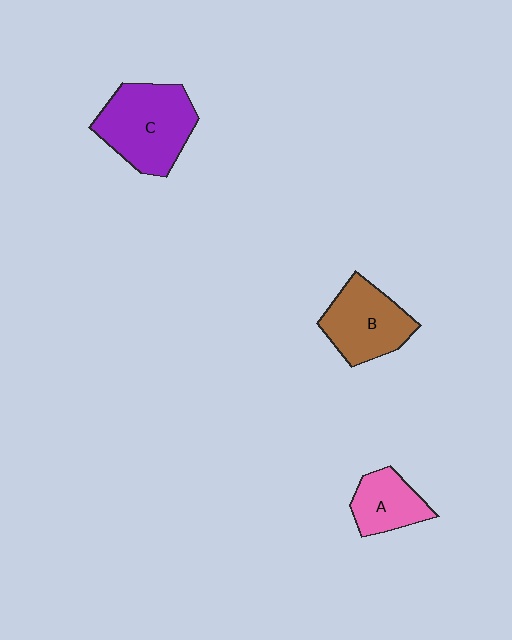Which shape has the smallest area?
Shape A (pink).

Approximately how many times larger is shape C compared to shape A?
Approximately 1.8 times.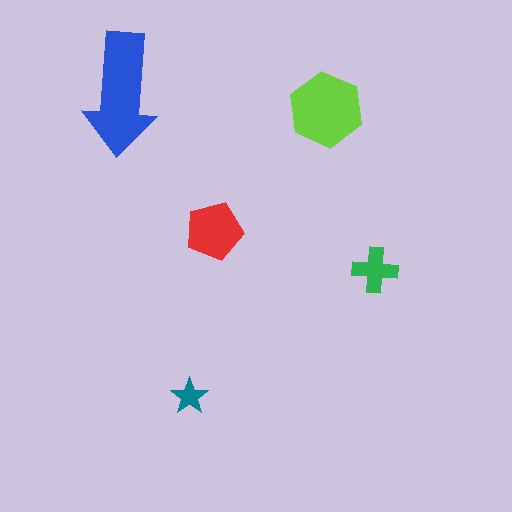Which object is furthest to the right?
The green cross is rightmost.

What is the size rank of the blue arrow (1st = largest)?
1st.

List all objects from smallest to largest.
The teal star, the green cross, the red pentagon, the lime hexagon, the blue arrow.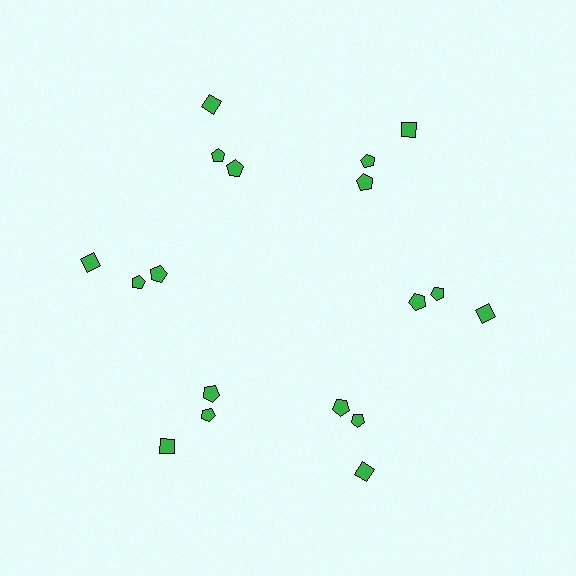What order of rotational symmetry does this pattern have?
This pattern has 6-fold rotational symmetry.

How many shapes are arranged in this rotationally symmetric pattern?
There are 18 shapes, arranged in 6 groups of 3.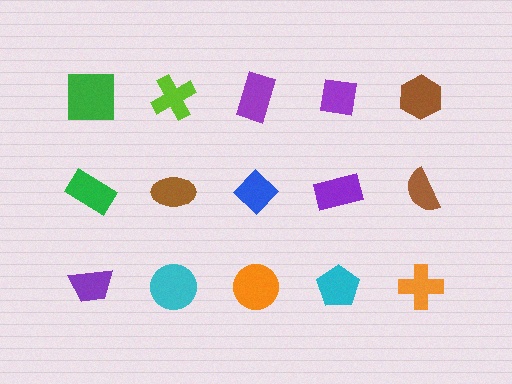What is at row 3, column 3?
An orange circle.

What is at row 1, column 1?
A green square.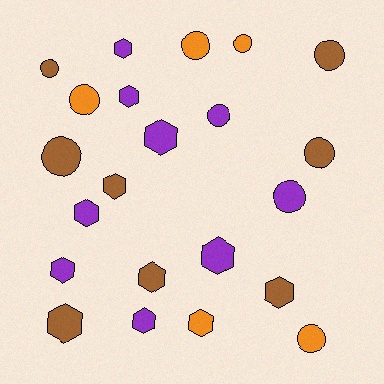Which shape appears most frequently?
Hexagon, with 12 objects.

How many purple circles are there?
There are 2 purple circles.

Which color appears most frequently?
Purple, with 9 objects.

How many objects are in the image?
There are 22 objects.